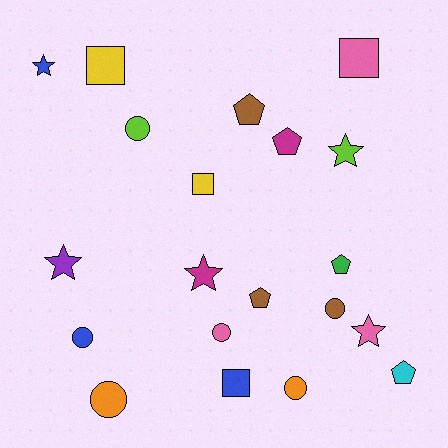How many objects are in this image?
There are 20 objects.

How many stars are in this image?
There are 5 stars.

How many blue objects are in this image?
There are 3 blue objects.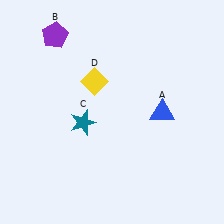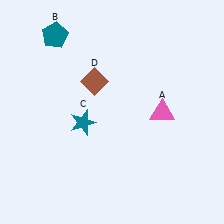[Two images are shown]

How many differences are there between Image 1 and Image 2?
There are 3 differences between the two images.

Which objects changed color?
A changed from blue to pink. B changed from purple to teal. D changed from yellow to brown.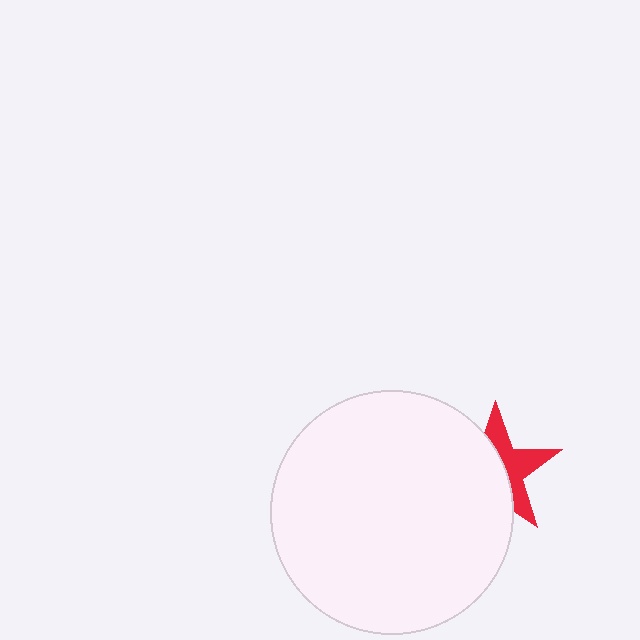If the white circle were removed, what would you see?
You would see the complete red star.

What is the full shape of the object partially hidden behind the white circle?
The partially hidden object is a red star.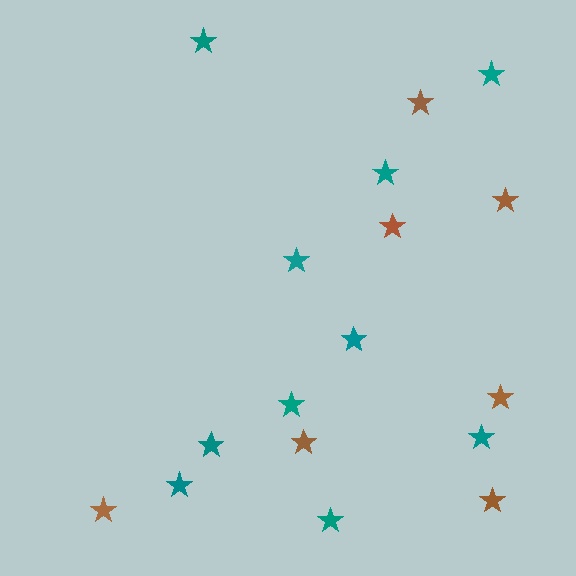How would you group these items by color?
There are 2 groups: one group of teal stars (10) and one group of brown stars (7).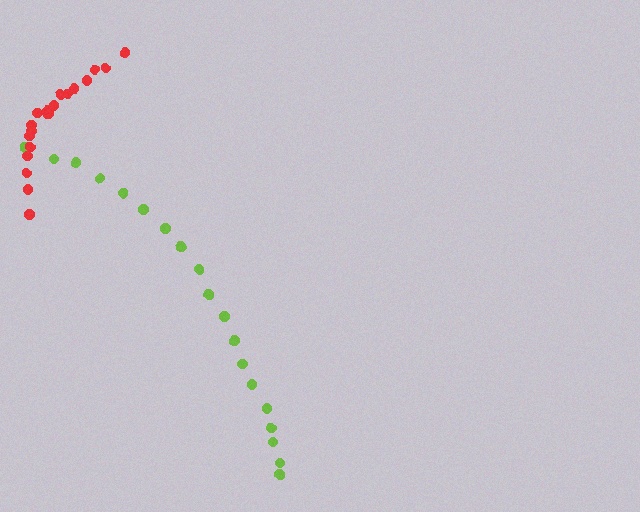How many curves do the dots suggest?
There are 2 distinct paths.